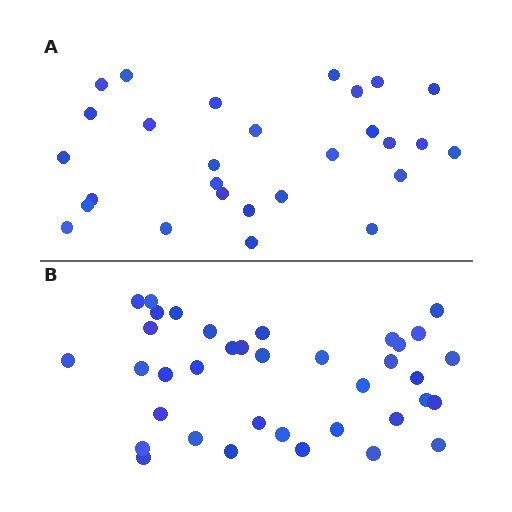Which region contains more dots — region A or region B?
Region B (the bottom region) has more dots.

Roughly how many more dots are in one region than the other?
Region B has roughly 8 or so more dots than region A.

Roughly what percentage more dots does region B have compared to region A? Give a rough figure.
About 30% more.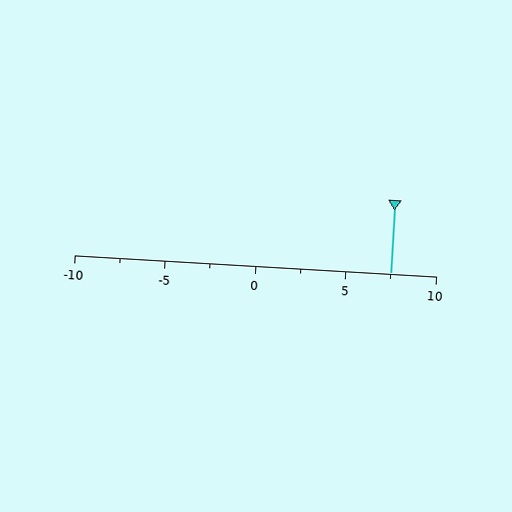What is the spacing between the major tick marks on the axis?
The major ticks are spaced 5 apart.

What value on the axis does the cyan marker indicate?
The marker indicates approximately 7.5.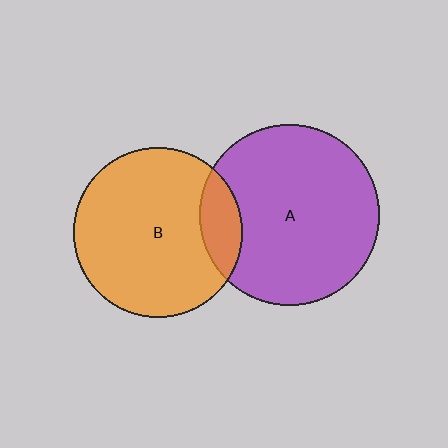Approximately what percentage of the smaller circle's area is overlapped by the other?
Approximately 15%.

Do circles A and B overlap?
Yes.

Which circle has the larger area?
Circle A (purple).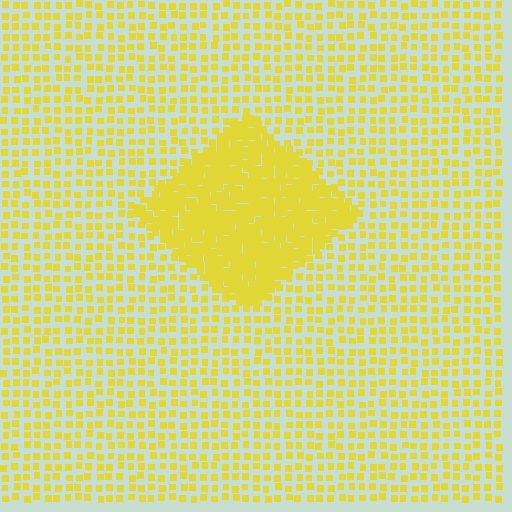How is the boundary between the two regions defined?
The boundary is defined by a change in element density (approximately 2.7x ratio). All elements are the same color, size, and shape.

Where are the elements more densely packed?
The elements are more densely packed inside the diamond boundary.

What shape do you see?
I see a diamond.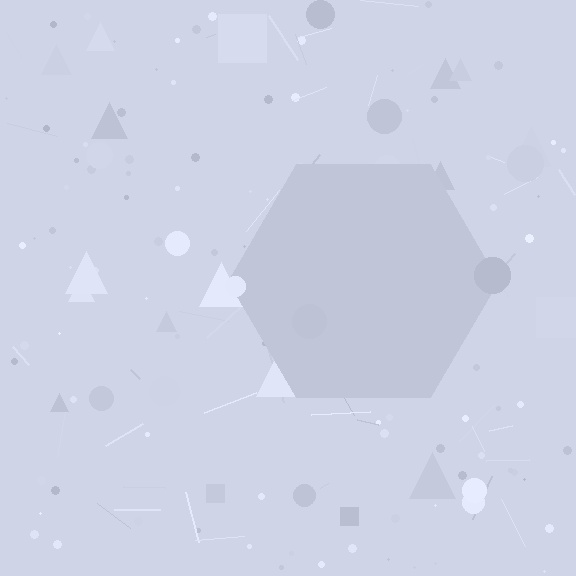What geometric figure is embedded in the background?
A hexagon is embedded in the background.